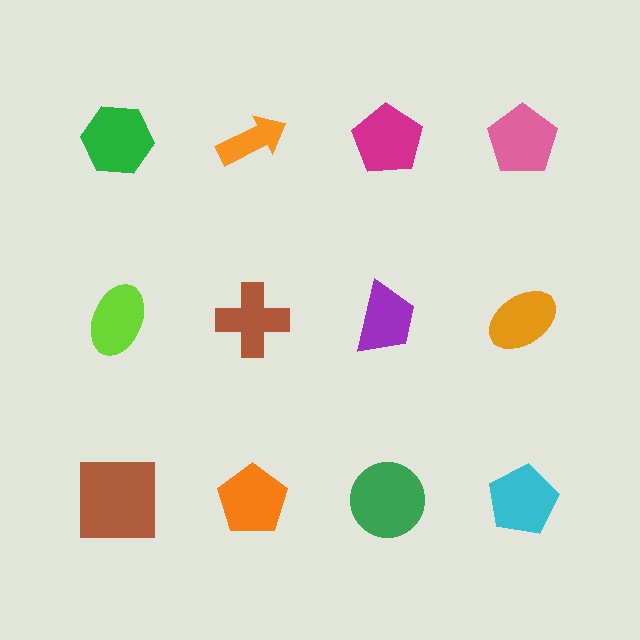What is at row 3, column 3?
A green circle.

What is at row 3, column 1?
A brown square.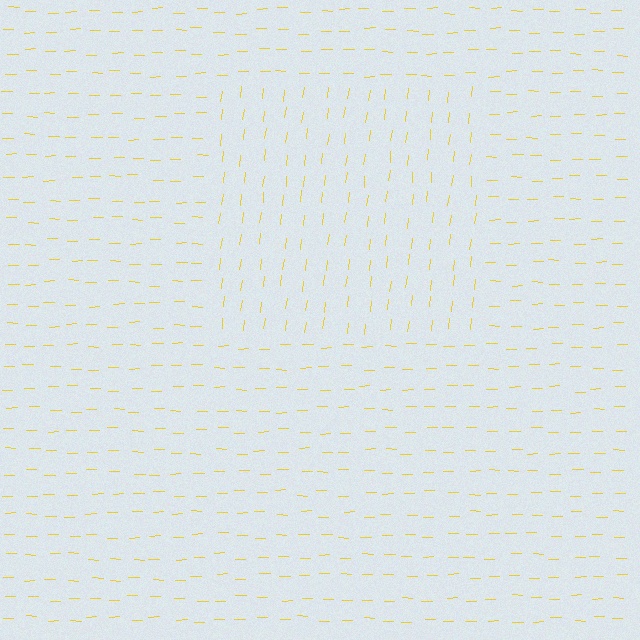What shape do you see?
I see a rectangle.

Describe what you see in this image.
The image is filled with small yellow line segments. A rectangle region in the image has lines oriented differently from the surrounding lines, creating a visible texture boundary.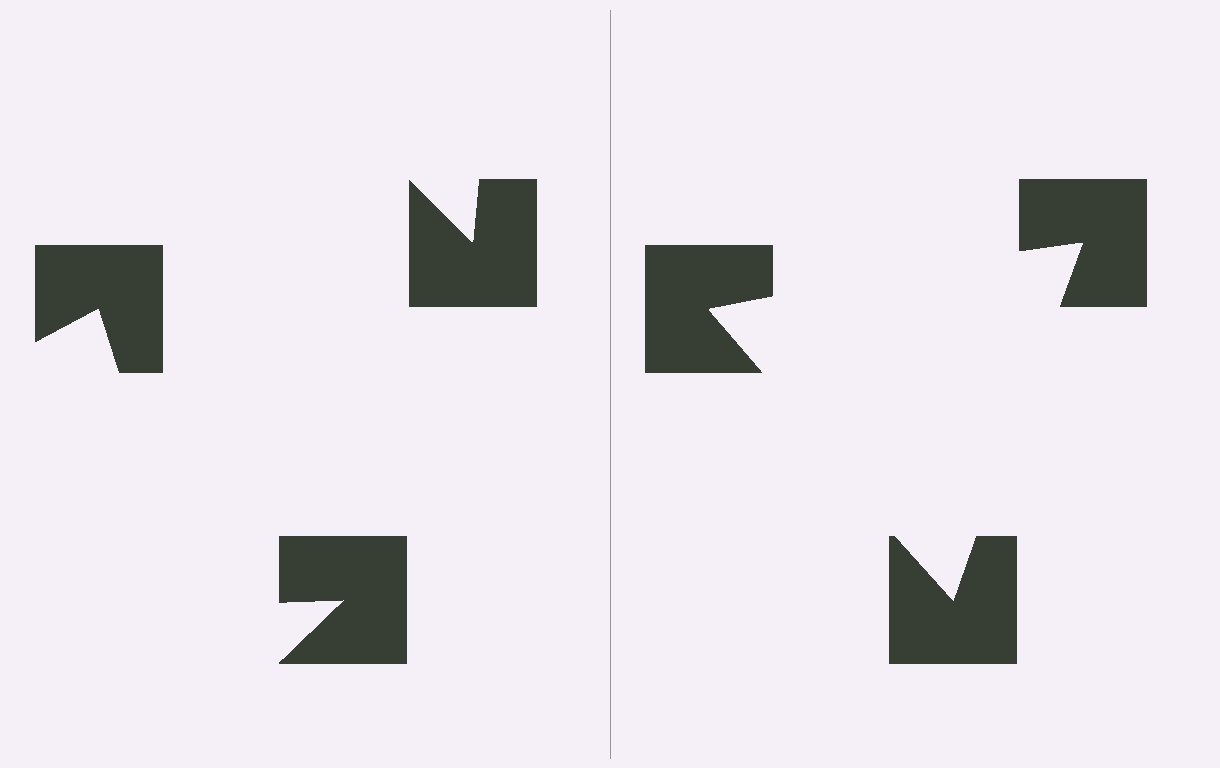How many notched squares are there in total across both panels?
6 — 3 on each side.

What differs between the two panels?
The notched squares are positioned identically on both sides; only the wedge orientations differ. On the right they align to a triangle; on the left they are misaligned.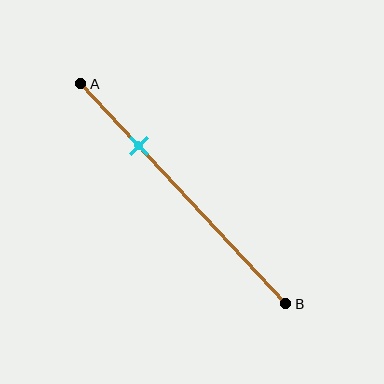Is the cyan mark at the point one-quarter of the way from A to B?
No, the mark is at about 30% from A, not at the 25% one-quarter point.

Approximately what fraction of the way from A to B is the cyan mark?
The cyan mark is approximately 30% of the way from A to B.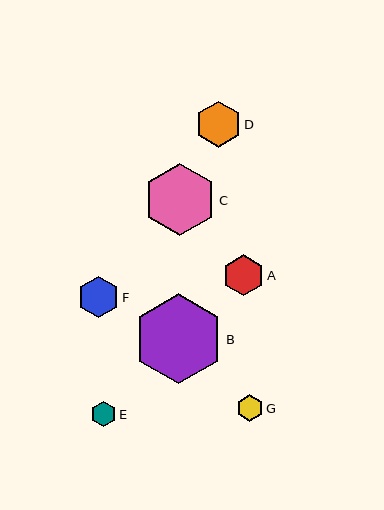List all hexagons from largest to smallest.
From largest to smallest: B, C, D, F, A, G, E.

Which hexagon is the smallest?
Hexagon E is the smallest with a size of approximately 25 pixels.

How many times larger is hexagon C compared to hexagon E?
Hexagon C is approximately 2.9 times the size of hexagon E.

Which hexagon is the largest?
Hexagon B is the largest with a size of approximately 90 pixels.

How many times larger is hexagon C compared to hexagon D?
Hexagon C is approximately 1.6 times the size of hexagon D.